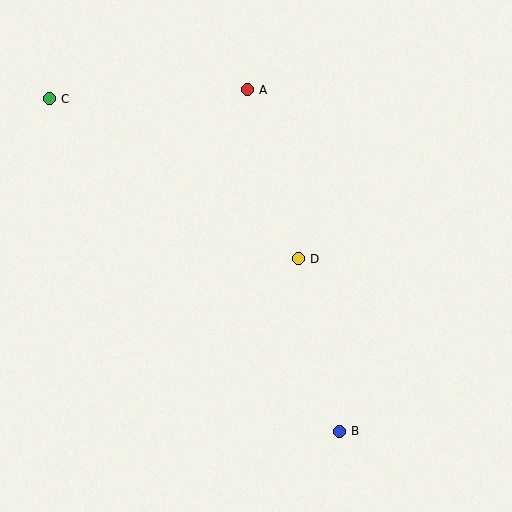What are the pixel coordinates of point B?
Point B is at (339, 431).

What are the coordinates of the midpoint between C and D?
The midpoint between C and D is at (174, 179).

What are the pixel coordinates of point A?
Point A is at (247, 90).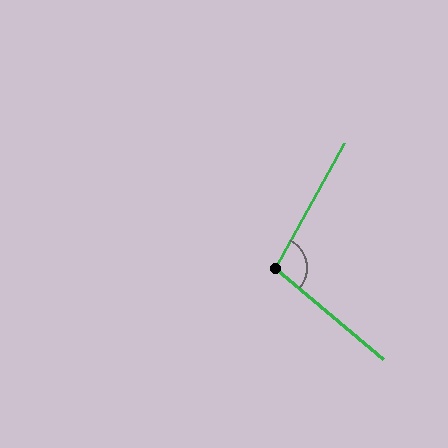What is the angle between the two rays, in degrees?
Approximately 101 degrees.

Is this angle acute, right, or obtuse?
It is obtuse.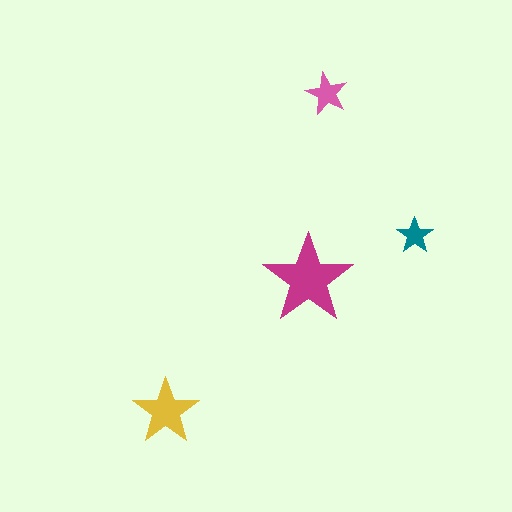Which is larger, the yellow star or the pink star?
The yellow one.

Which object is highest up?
The pink star is topmost.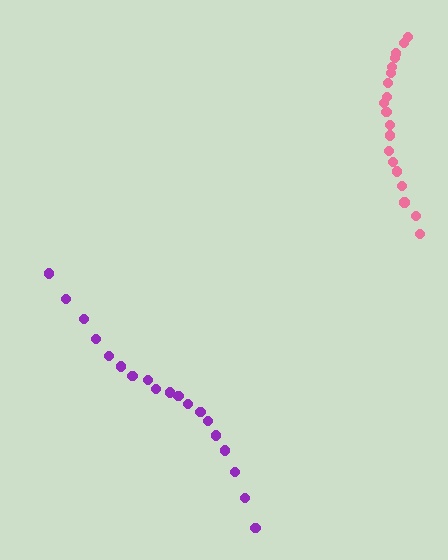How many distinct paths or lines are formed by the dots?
There are 2 distinct paths.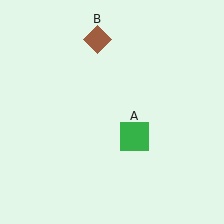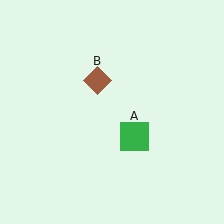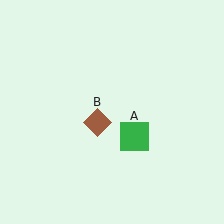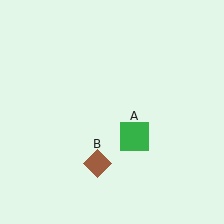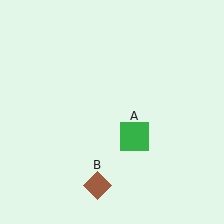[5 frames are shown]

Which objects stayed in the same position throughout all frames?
Green square (object A) remained stationary.